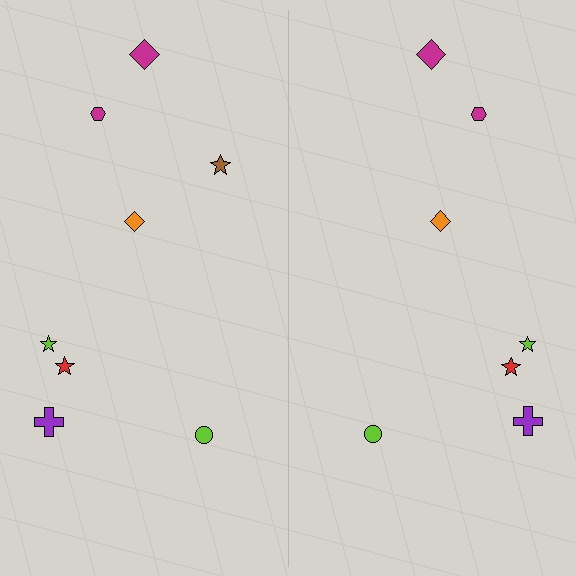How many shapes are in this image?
There are 15 shapes in this image.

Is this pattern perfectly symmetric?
No, the pattern is not perfectly symmetric. A brown star is missing from the right side.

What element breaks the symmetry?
A brown star is missing from the right side.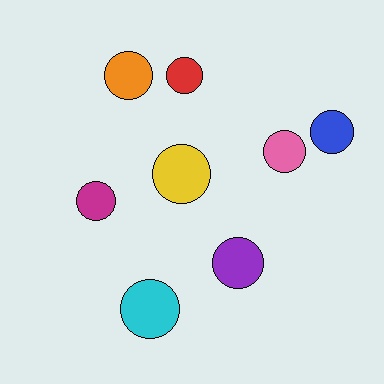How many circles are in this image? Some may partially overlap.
There are 8 circles.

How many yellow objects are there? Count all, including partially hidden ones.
There is 1 yellow object.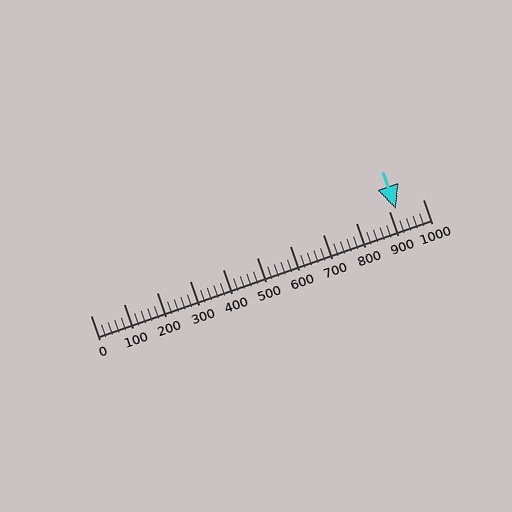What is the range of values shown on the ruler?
The ruler shows values from 0 to 1000.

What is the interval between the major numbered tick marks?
The major tick marks are spaced 100 units apart.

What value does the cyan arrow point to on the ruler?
The cyan arrow points to approximately 920.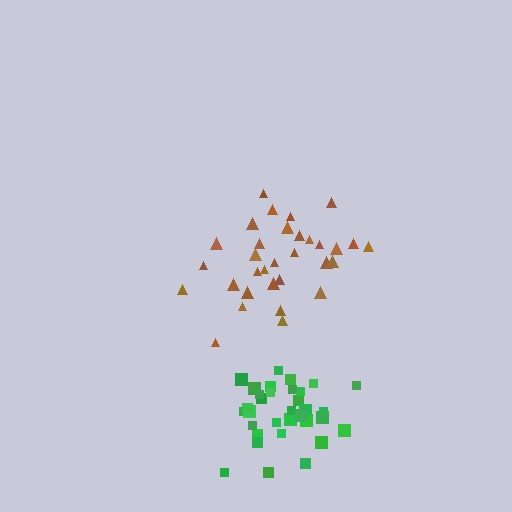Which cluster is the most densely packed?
Green.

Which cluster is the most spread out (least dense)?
Brown.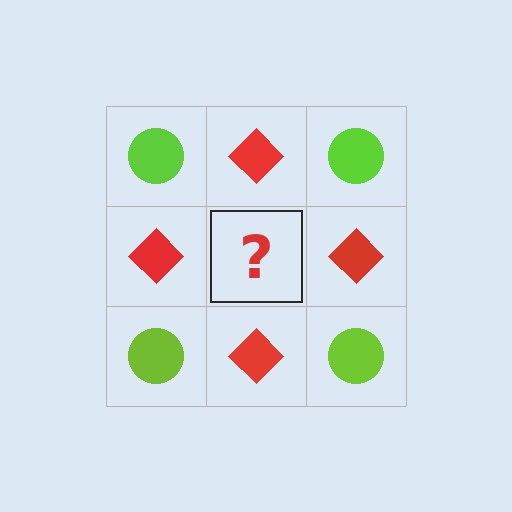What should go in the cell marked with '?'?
The missing cell should contain a lime circle.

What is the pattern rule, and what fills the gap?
The rule is that it alternates lime circle and red diamond in a checkerboard pattern. The gap should be filled with a lime circle.